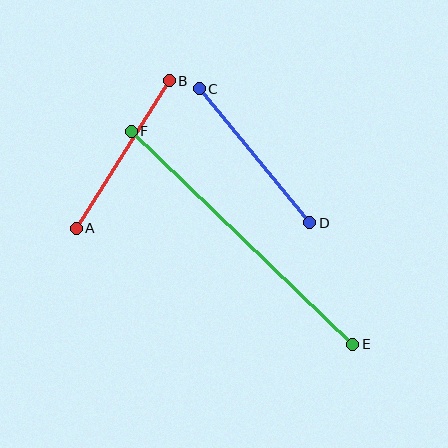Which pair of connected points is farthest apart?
Points E and F are farthest apart.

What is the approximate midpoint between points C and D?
The midpoint is at approximately (254, 156) pixels.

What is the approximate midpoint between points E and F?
The midpoint is at approximately (242, 238) pixels.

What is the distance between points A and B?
The distance is approximately 174 pixels.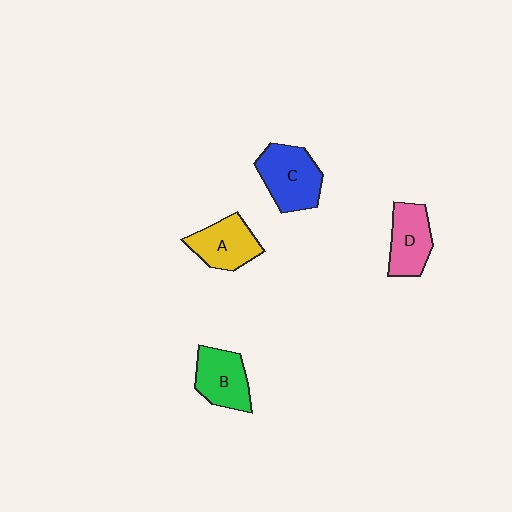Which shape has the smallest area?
Shape D (pink).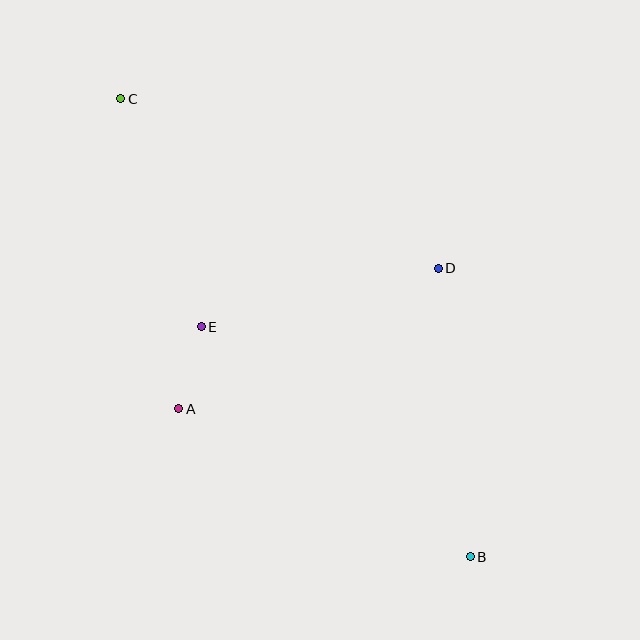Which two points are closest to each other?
Points A and E are closest to each other.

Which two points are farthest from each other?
Points B and C are farthest from each other.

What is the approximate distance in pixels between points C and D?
The distance between C and D is approximately 360 pixels.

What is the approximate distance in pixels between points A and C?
The distance between A and C is approximately 315 pixels.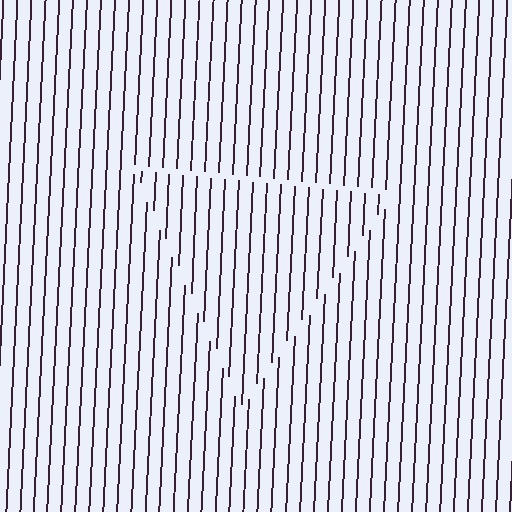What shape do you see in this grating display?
An illusory triangle. The interior of the shape contains the same grating, shifted by half a period — the contour is defined by the phase discontinuity where line-ends from the inner and outer gratings abut.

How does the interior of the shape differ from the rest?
The interior of the shape contains the same grating, shifted by half a period — the contour is defined by the phase discontinuity where line-ends from the inner and outer gratings abut.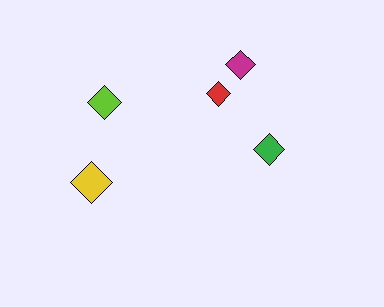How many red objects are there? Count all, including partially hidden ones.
There is 1 red object.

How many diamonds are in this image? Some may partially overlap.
There are 5 diamonds.